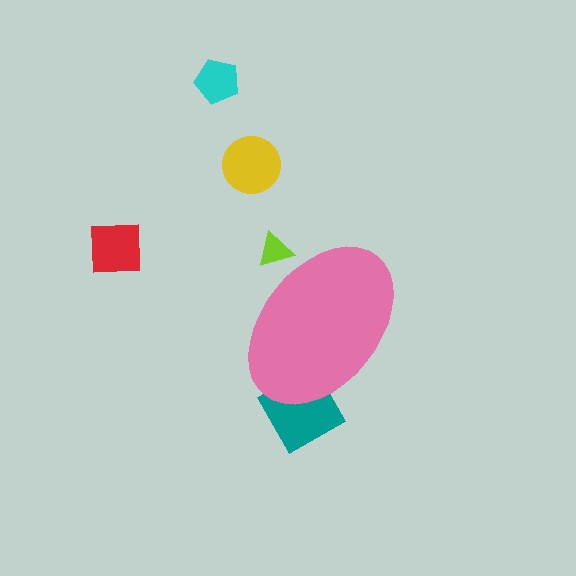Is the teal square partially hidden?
Yes, the teal square is partially hidden behind the pink ellipse.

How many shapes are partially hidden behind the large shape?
2 shapes are partially hidden.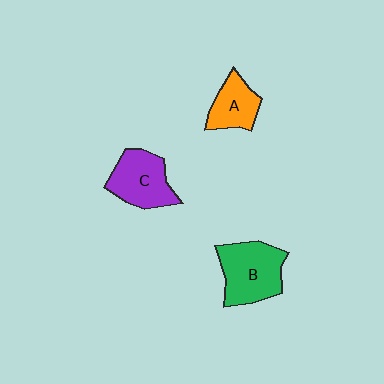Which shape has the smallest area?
Shape A (orange).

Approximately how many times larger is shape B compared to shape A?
Approximately 1.6 times.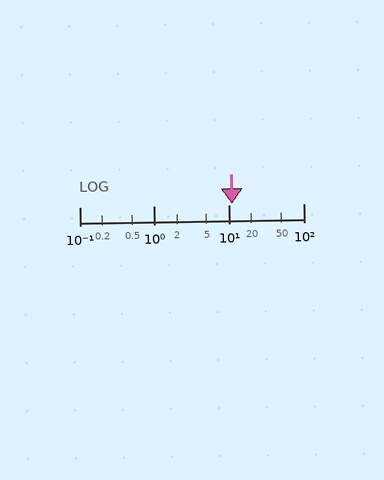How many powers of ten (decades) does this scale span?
The scale spans 3 decades, from 0.1 to 100.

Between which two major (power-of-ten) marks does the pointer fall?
The pointer is between 10 and 100.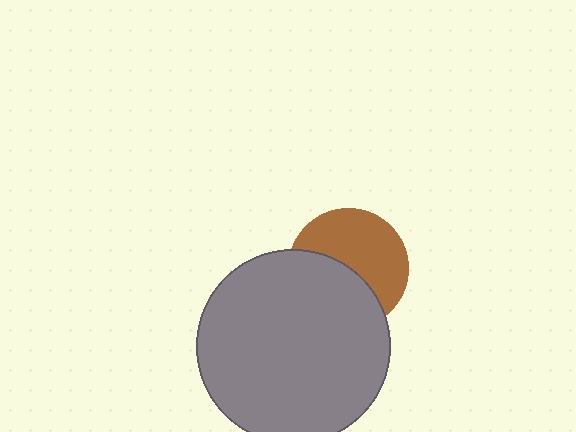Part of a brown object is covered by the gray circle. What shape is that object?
It is a circle.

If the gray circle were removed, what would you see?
You would see the complete brown circle.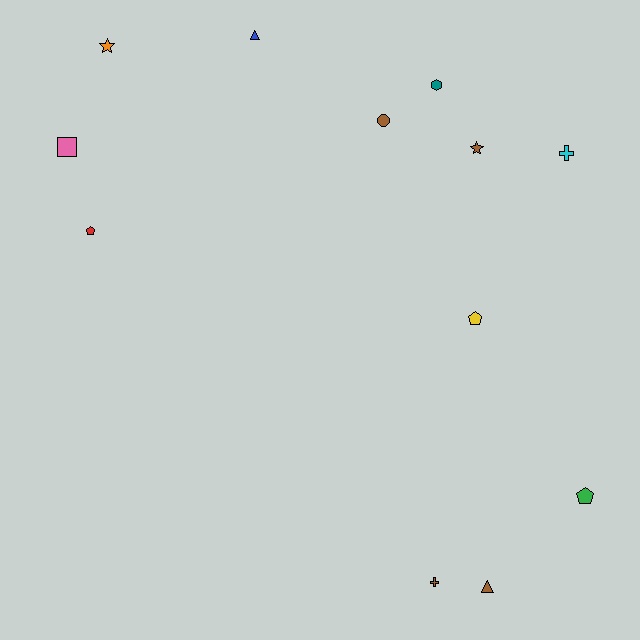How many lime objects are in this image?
There are no lime objects.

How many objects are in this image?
There are 12 objects.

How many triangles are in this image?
There are 2 triangles.